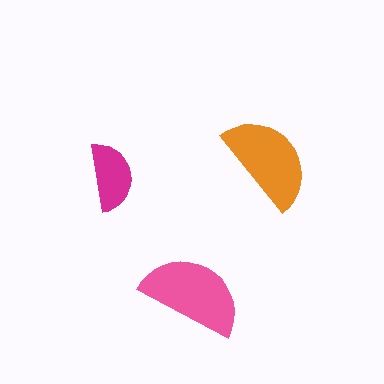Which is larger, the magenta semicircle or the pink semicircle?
The pink one.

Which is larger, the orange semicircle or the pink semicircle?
The pink one.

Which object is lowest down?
The pink semicircle is bottommost.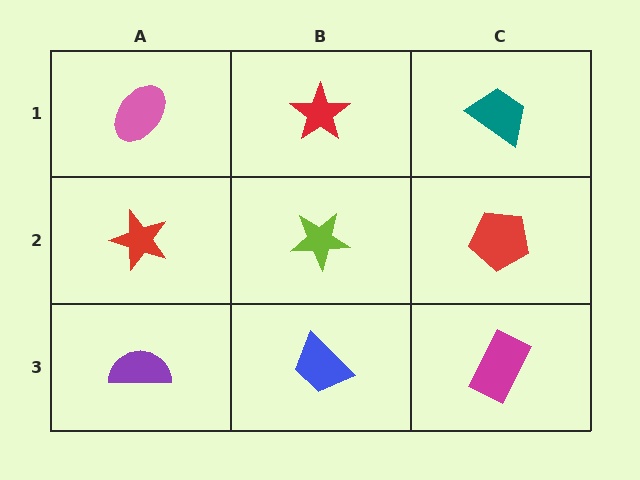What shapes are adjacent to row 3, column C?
A red pentagon (row 2, column C), a blue trapezoid (row 3, column B).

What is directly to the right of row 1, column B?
A teal trapezoid.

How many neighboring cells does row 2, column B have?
4.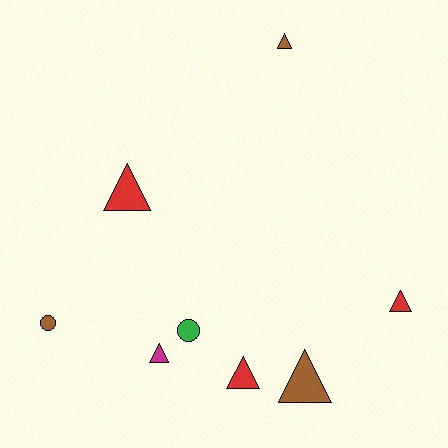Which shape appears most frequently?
Triangle, with 6 objects.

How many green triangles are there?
There are no green triangles.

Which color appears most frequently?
Red, with 3 objects.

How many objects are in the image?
There are 8 objects.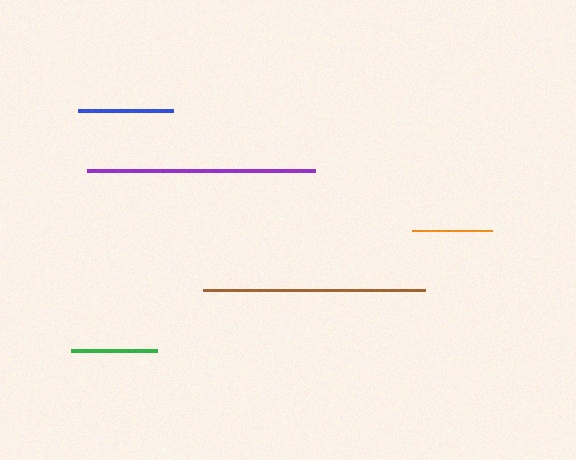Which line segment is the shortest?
The orange line is the shortest at approximately 79 pixels.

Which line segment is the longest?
The purple line is the longest at approximately 228 pixels.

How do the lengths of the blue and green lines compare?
The blue and green lines are approximately the same length.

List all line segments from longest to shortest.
From longest to shortest: purple, brown, blue, green, orange.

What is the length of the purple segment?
The purple segment is approximately 228 pixels long.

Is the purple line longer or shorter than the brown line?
The purple line is longer than the brown line.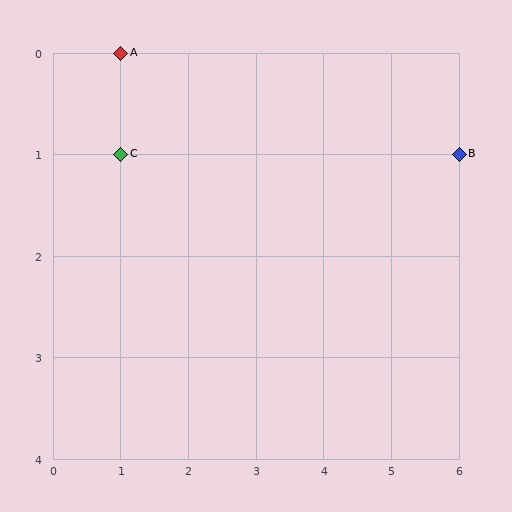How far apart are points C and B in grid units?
Points C and B are 5 columns apart.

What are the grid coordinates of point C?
Point C is at grid coordinates (1, 1).